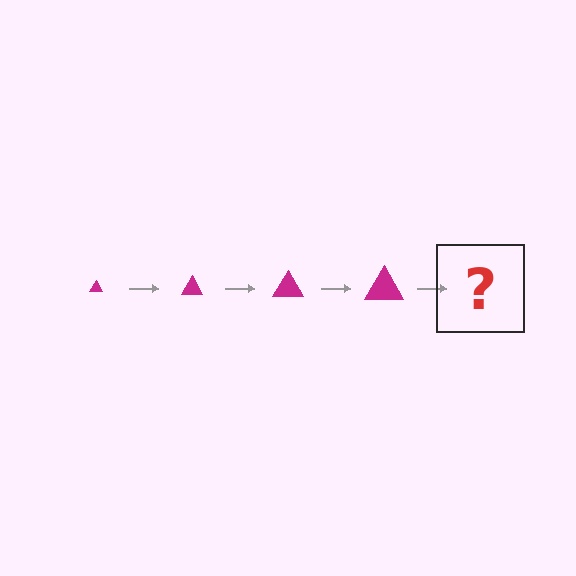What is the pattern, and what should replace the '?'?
The pattern is that the triangle gets progressively larger each step. The '?' should be a magenta triangle, larger than the previous one.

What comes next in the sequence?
The next element should be a magenta triangle, larger than the previous one.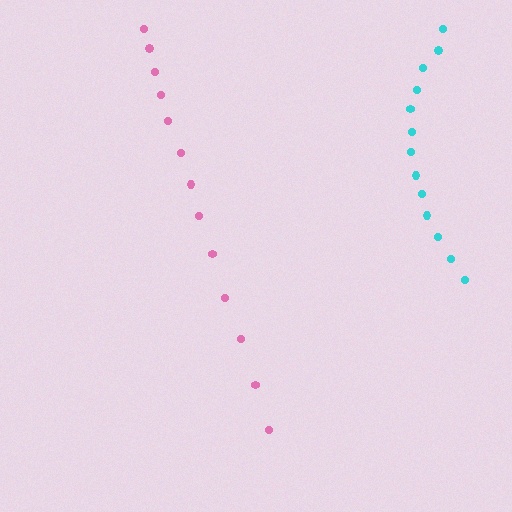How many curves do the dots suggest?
There are 2 distinct paths.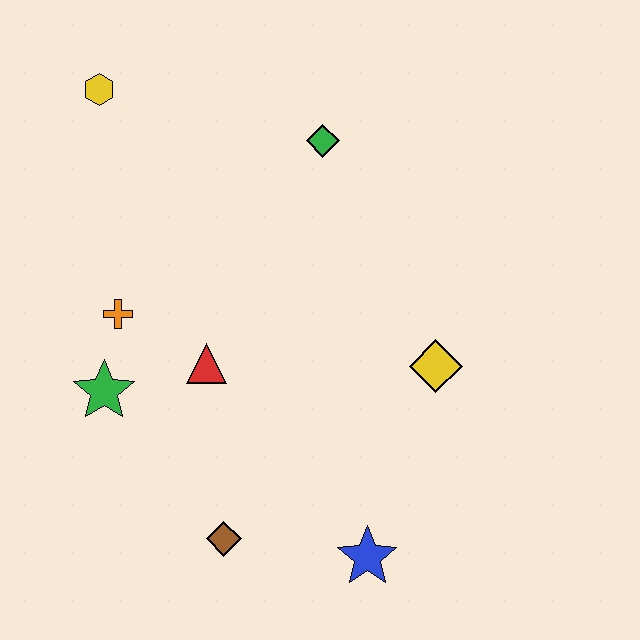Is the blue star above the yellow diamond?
No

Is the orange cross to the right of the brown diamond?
No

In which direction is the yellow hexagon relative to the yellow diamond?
The yellow hexagon is to the left of the yellow diamond.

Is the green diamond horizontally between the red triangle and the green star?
No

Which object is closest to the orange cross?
The green star is closest to the orange cross.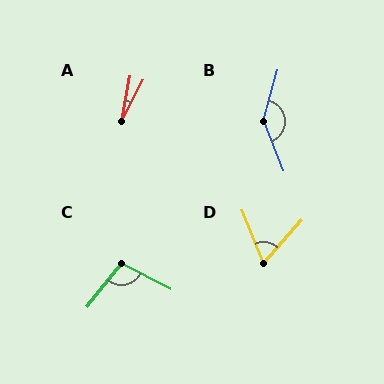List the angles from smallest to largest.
A (17°), D (64°), C (101°), B (143°).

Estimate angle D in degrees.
Approximately 64 degrees.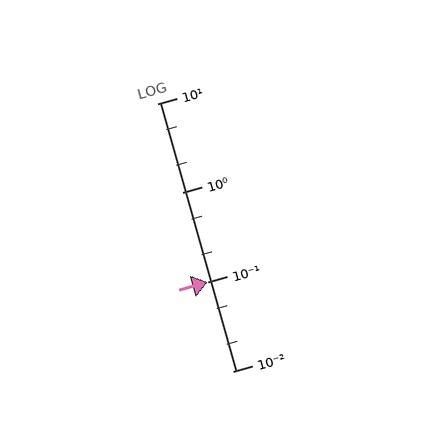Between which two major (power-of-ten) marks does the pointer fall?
The pointer is between 0.1 and 1.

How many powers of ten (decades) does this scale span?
The scale spans 3 decades, from 0.01 to 10.